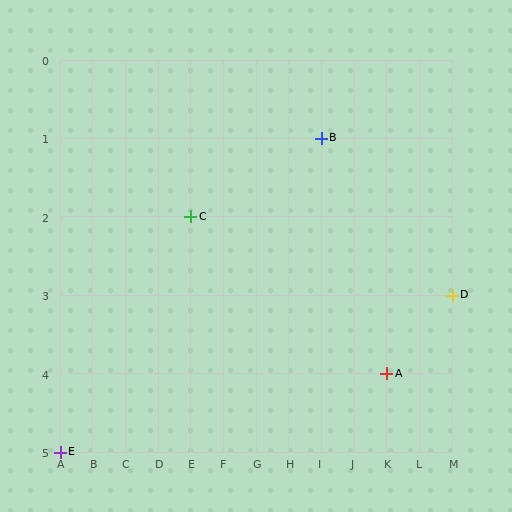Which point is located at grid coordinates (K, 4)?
Point A is at (K, 4).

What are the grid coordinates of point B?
Point B is at grid coordinates (I, 1).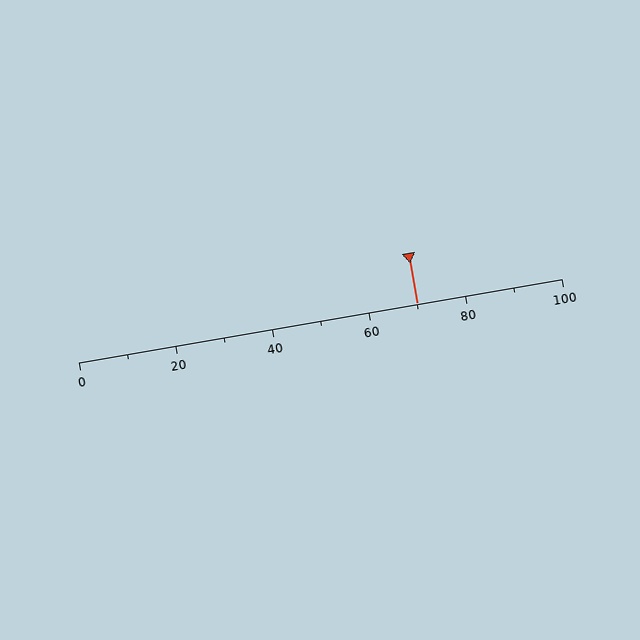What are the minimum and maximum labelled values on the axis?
The axis runs from 0 to 100.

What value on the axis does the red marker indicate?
The marker indicates approximately 70.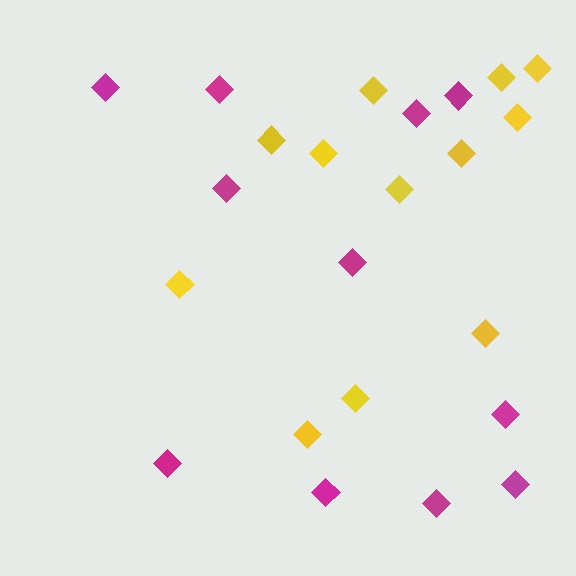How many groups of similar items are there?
There are 2 groups: one group of magenta diamonds (11) and one group of yellow diamonds (12).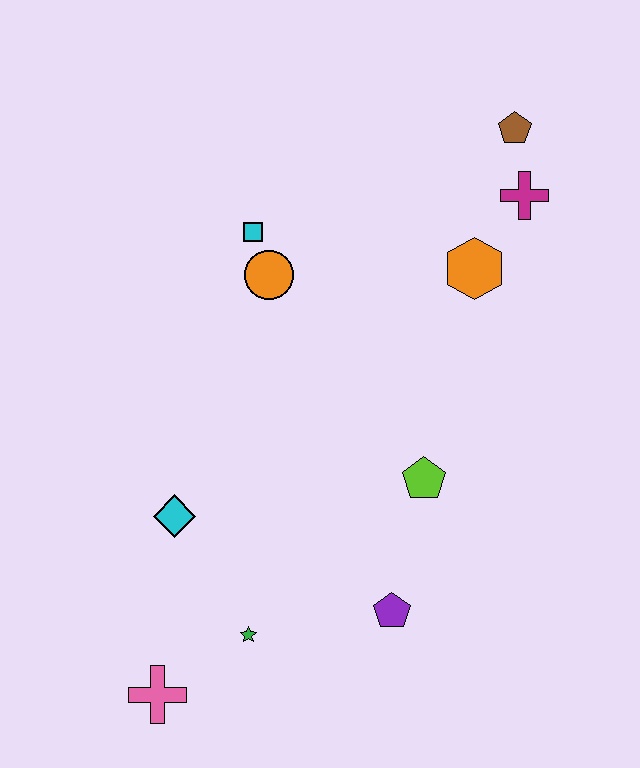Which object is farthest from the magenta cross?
The pink cross is farthest from the magenta cross.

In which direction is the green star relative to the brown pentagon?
The green star is below the brown pentagon.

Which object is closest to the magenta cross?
The brown pentagon is closest to the magenta cross.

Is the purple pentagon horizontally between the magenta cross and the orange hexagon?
No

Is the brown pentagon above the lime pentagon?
Yes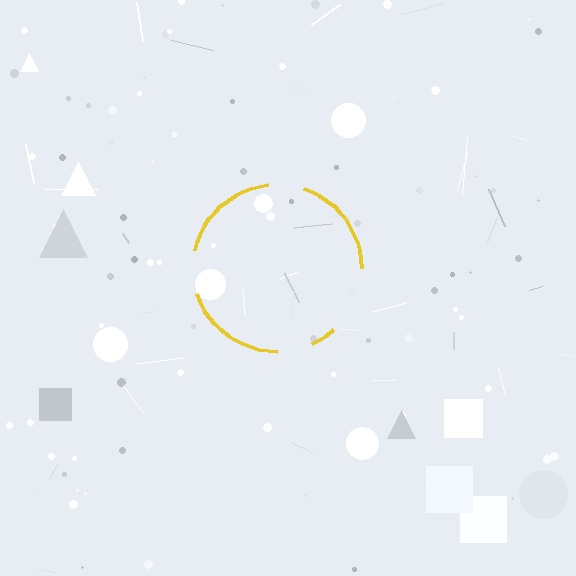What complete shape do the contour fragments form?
The contour fragments form a circle.